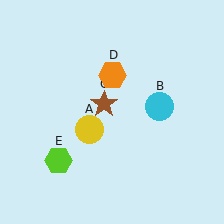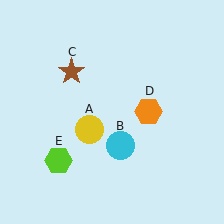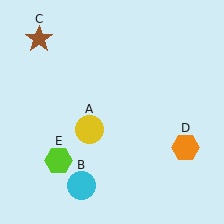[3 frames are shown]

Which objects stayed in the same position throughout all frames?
Yellow circle (object A) and lime hexagon (object E) remained stationary.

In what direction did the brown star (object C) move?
The brown star (object C) moved up and to the left.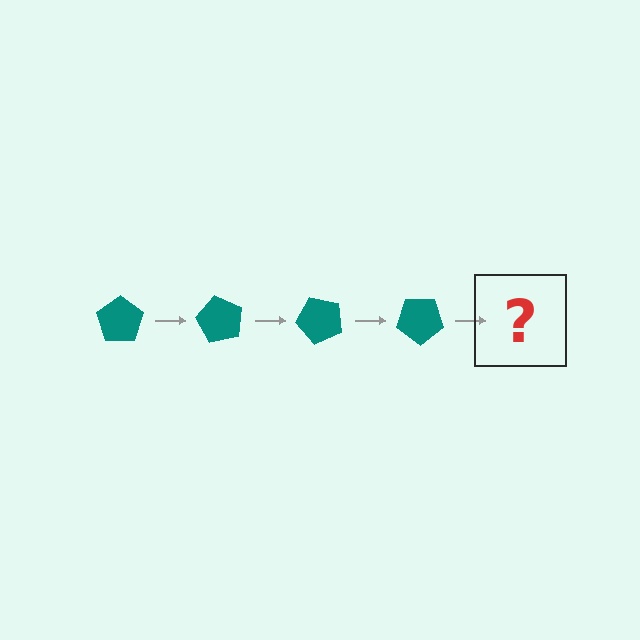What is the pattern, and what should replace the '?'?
The pattern is that the pentagon rotates 60 degrees each step. The '?' should be a teal pentagon rotated 240 degrees.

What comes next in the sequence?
The next element should be a teal pentagon rotated 240 degrees.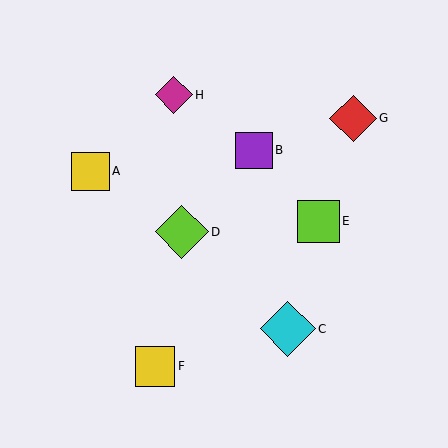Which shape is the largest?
The cyan diamond (labeled C) is the largest.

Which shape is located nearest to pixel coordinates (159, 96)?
The magenta diamond (labeled H) at (174, 95) is nearest to that location.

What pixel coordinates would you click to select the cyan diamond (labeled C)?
Click at (288, 329) to select the cyan diamond C.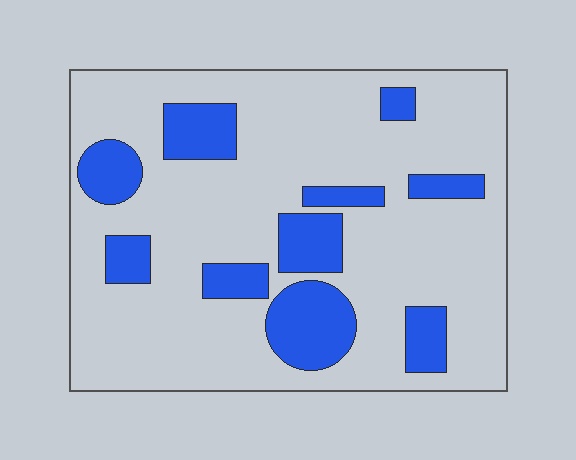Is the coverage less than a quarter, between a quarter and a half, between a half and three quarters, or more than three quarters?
Less than a quarter.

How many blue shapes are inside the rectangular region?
10.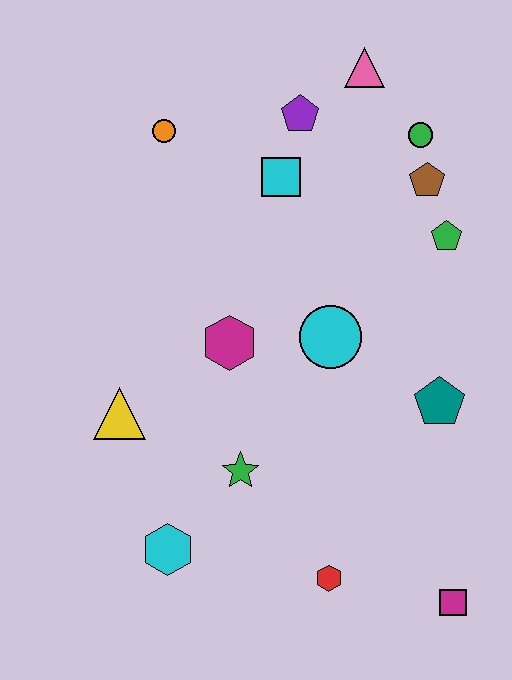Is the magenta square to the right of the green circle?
Yes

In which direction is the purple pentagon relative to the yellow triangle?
The purple pentagon is above the yellow triangle.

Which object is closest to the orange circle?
The cyan square is closest to the orange circle.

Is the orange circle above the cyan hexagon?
Yes